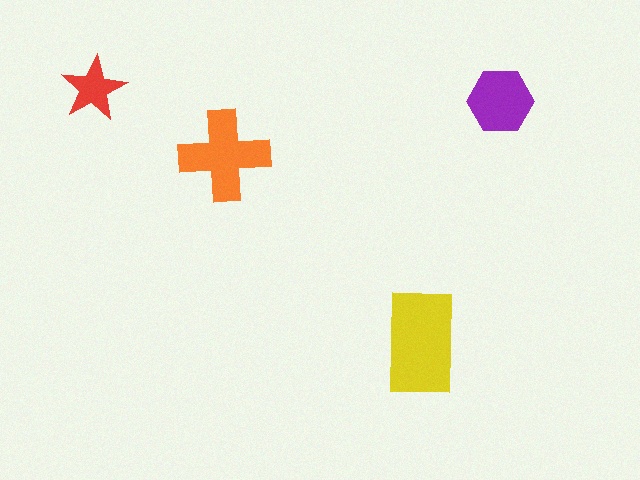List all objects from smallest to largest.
The red star, the purple hexagon, the orange cross, the yellow rectangle.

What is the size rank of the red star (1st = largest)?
4th.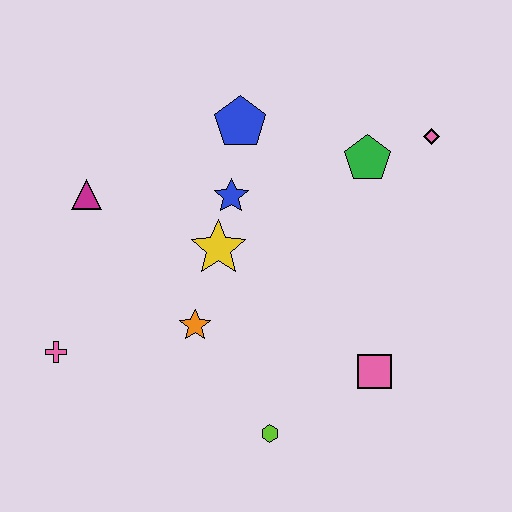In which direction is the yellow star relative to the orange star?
The yellow star is above the orange star.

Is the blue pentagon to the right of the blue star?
Yes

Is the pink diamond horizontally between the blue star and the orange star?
No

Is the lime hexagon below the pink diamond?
Yes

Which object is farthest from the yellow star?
The pink diamond is farthest from the yellow star.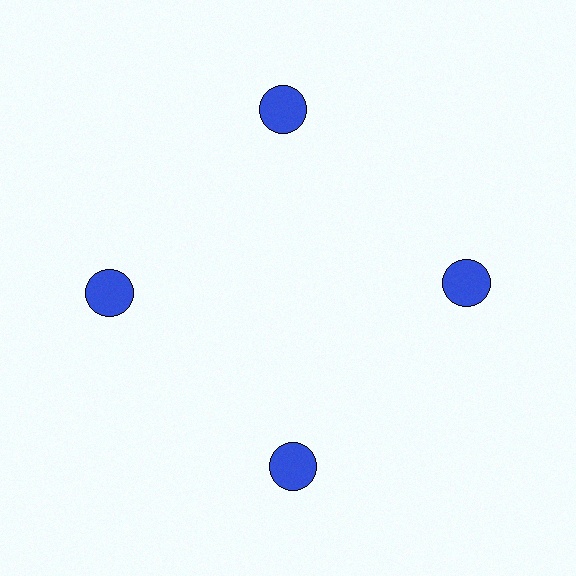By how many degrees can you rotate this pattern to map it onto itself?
The pattern maps onto itself every 90 degrees of rotation.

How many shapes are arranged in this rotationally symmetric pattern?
There are 4 shapes, arranged in 4 groups of 1.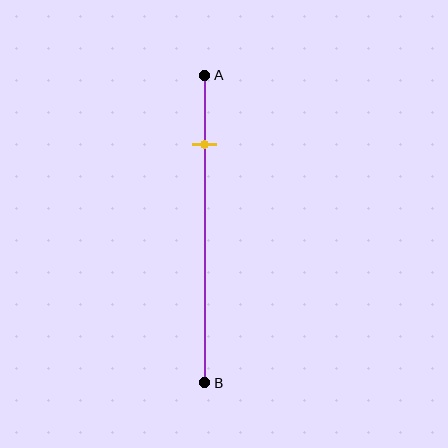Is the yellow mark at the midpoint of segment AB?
No, the mark is at about 25% from A, not at the 50% midpoint.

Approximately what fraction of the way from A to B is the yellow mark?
The yellow mark is approximately 25% of the way from A to B.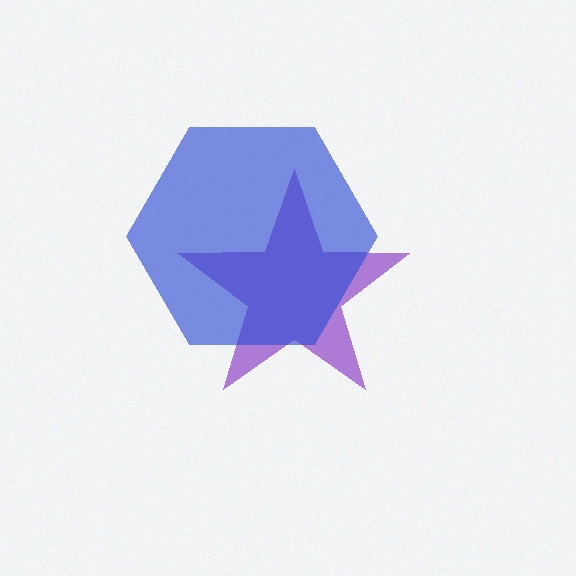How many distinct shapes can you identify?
There are 2 distinct shapes: a purple star, a blue hexagon.